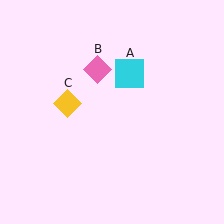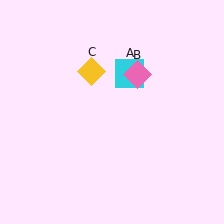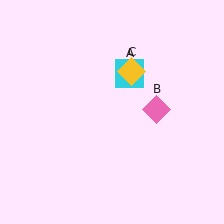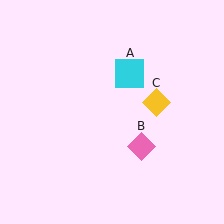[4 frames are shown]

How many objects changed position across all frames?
2 objects changed position: pink diamond (object B), yellow diamond (object C).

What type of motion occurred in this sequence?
The pink diamond (object B), yellow diamond (object C) rotated clockwise around the center of the scene.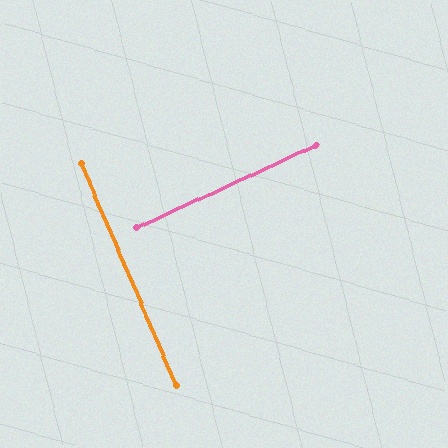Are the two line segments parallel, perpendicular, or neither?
Perpendicular — they meet at approximately 89°.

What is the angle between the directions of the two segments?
Approximately 89 degrees.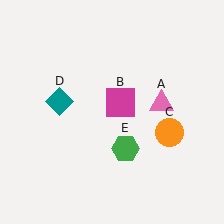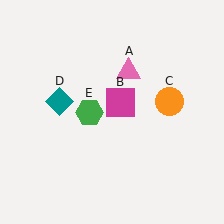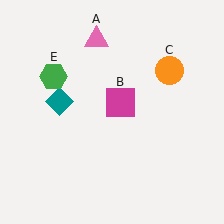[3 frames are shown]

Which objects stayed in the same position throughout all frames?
Magenta square (object B) and teal diamond (object D) remained stationary.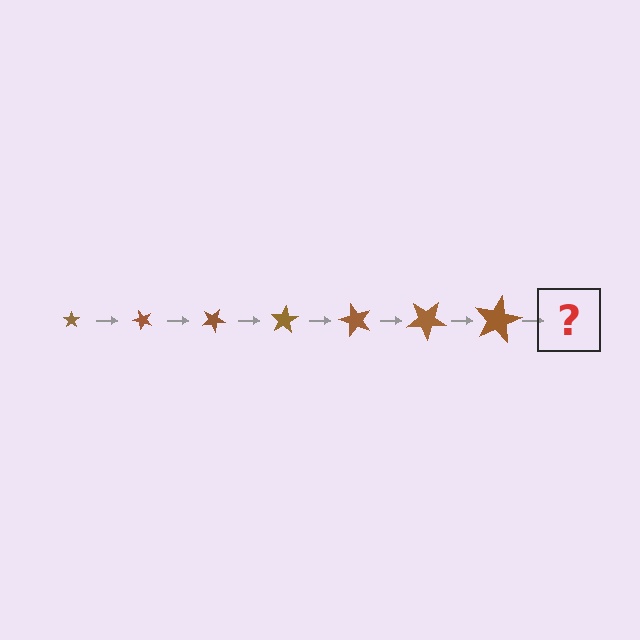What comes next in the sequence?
The next element should be a star, larger than the previous one and rotated 350 degrees from the start.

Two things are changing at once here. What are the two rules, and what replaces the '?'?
The two rules are that the star grows larger each step and it rotates 50 degrees each step. The '?' should be a star, larger than the previous one and rotated 350 degrees from the start.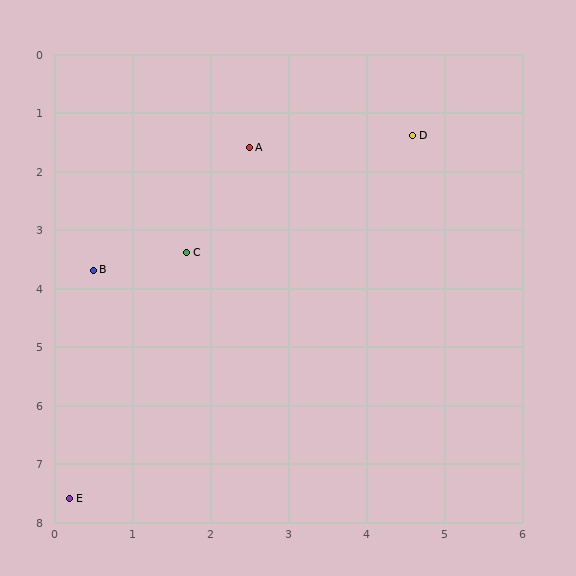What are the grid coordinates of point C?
Point C is at approximately (1.7, 3.4).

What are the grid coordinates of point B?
Point B is at approximately (0.5, 3.7).